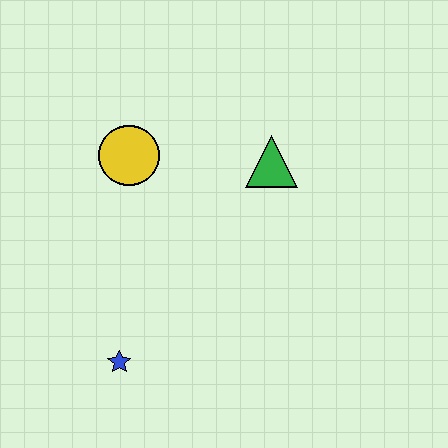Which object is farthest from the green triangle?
The blue star is farthest from the green triangle.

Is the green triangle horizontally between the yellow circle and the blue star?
No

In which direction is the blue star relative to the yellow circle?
The blue star is below the yellow circle.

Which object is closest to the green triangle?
The yellow circle is closest to the green triangle.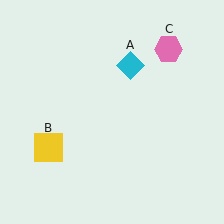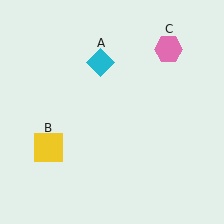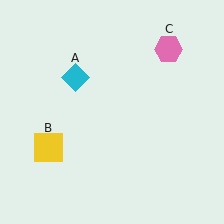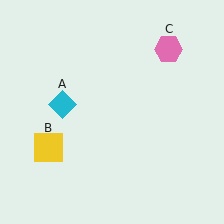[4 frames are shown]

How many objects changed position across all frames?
1 object changed position: cyan diamond (object A).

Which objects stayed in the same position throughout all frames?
Yellow square (object B) and pink hexagon (object C) remained stationary.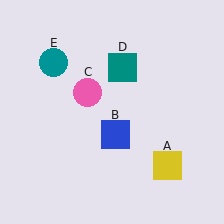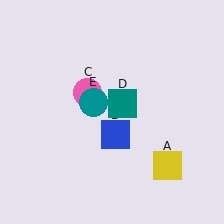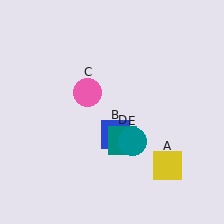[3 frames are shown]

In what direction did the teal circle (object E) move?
The teal circle (object E) moved down and to the right.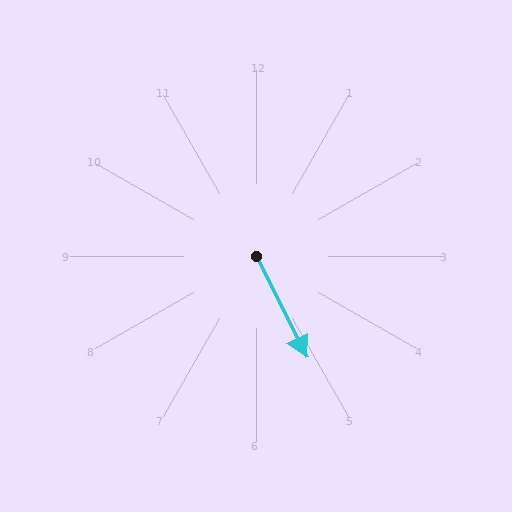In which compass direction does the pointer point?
Southeast.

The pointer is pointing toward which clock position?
Roughly 5 o'clock.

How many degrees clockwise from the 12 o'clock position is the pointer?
Approximately 153 degrees.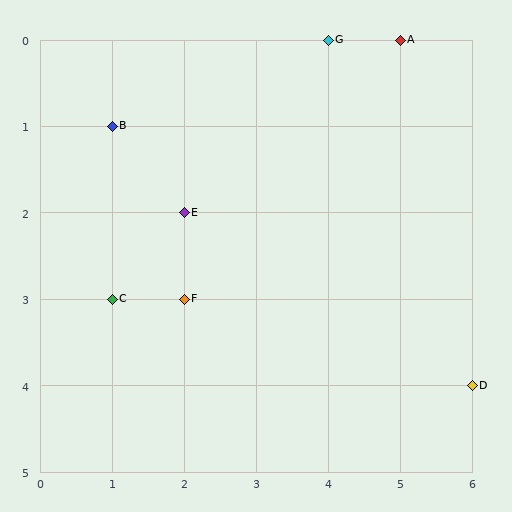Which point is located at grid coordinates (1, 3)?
Point C is at (1, 3).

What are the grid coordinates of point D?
Point D is at grid coordinates (6, 4).